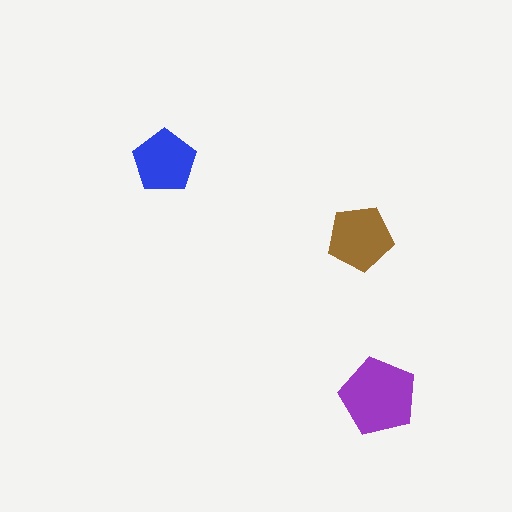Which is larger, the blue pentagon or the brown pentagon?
The brown one.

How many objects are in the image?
There are 3 objects in the image.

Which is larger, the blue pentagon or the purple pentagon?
The purple one.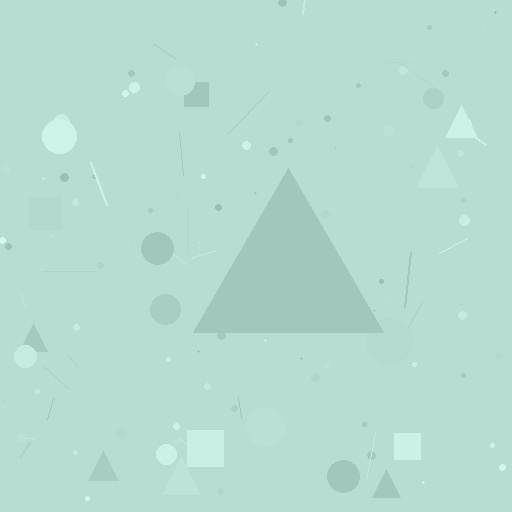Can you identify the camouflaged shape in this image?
The camouflaged shape is a triangle.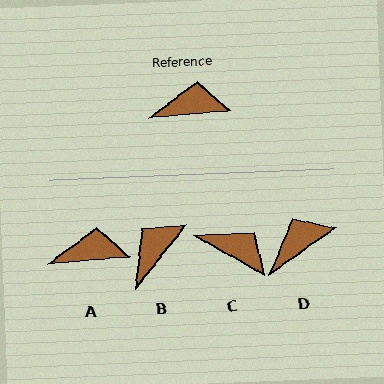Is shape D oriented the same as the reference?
No, it is off by about 30 degrees.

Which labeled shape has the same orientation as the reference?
A.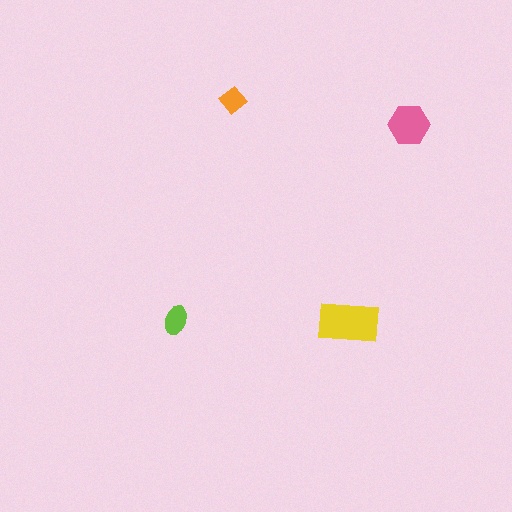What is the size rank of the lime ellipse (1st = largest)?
3rd.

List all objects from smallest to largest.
The orange diamond, the lime ellipse, the pink hexagon, the yellow rectangle.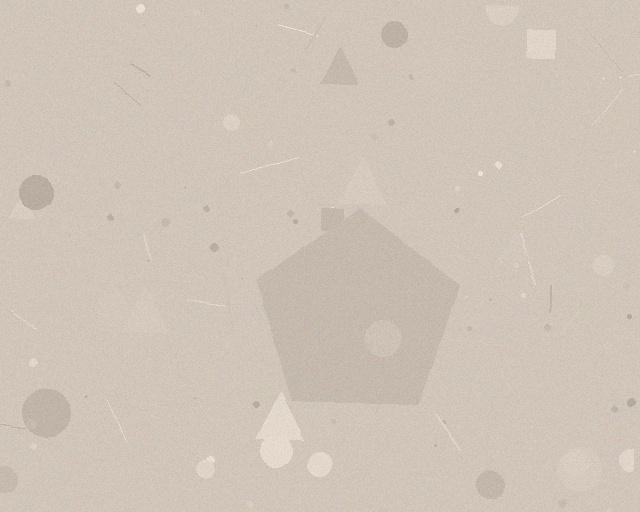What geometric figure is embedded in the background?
A pentagon is embedded in the background.